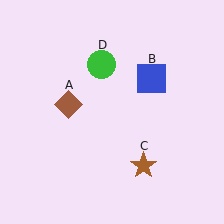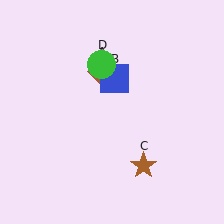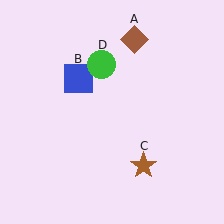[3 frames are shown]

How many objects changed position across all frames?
2 objects changed position: brown diamond (object A), blue square (object B).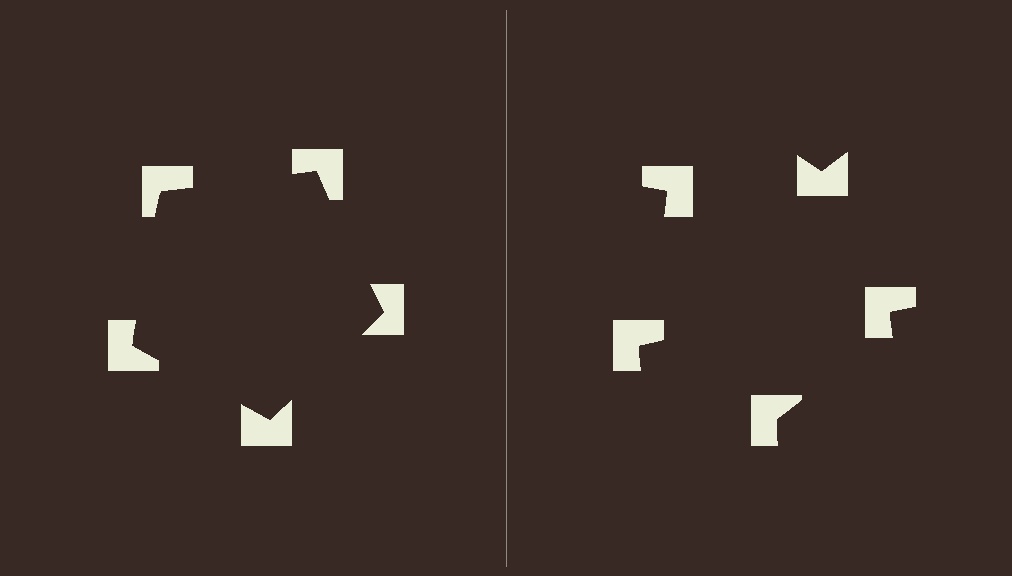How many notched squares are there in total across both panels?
10 — 5 on each side.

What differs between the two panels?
The notched squares are positioned identically on both sides; only the wedge orientations differ. On the left they align to a pentagon; on the right they are misaligned.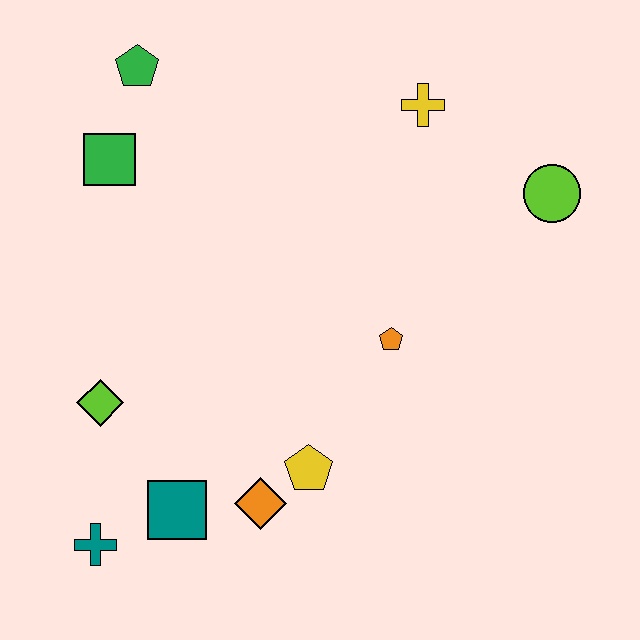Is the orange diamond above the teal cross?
Yes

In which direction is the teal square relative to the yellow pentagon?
The teal square is to the left of the yellow pentagon.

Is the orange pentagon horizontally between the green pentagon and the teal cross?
No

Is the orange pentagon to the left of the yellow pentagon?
No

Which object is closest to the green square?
The green pentagon is closest to the green square.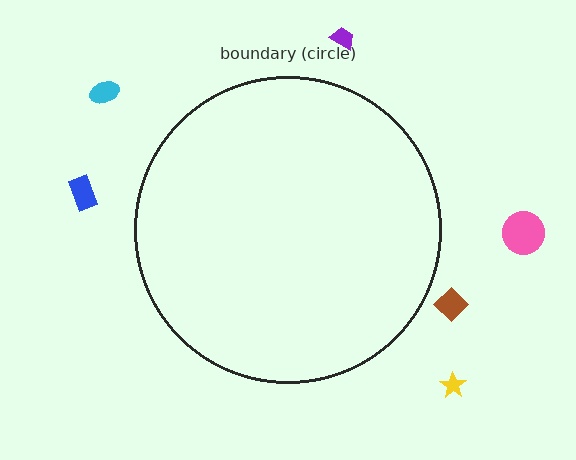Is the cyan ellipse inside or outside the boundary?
Outside.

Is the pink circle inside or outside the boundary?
Outside.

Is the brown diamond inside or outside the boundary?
Outside.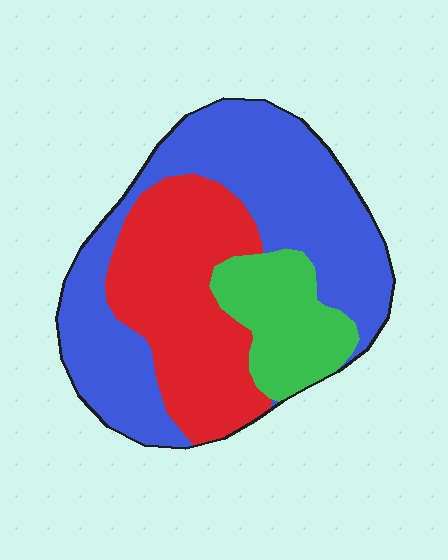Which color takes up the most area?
Blue, at roughly 50%.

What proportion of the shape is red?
Red takes up about one third (1/3) of the shape.